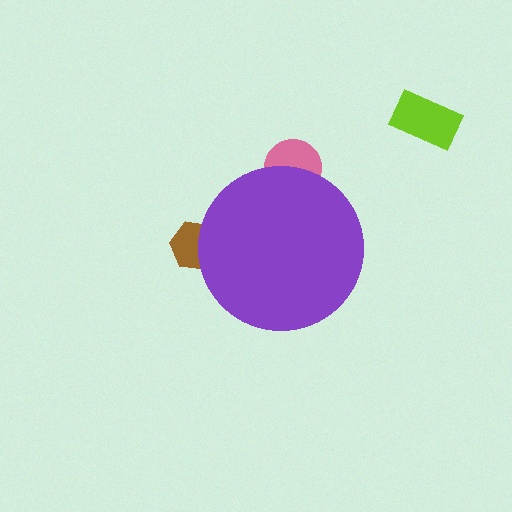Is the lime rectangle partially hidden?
No, the lime rectangle is fully visible.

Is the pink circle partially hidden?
Yes, the pink circle is partially hidden behind the purple circle.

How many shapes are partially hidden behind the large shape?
2 shapes are partially hidden.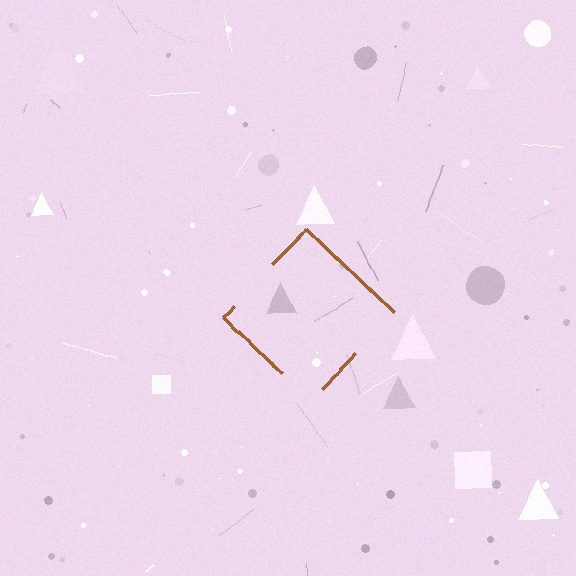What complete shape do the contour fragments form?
The contour fragments form a diamond.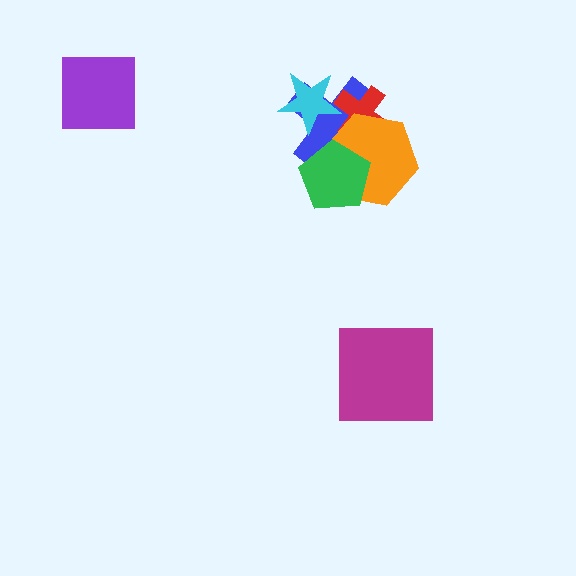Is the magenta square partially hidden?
No, no other shape covers it.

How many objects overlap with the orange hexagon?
3 objects overlap with the orange hexagon.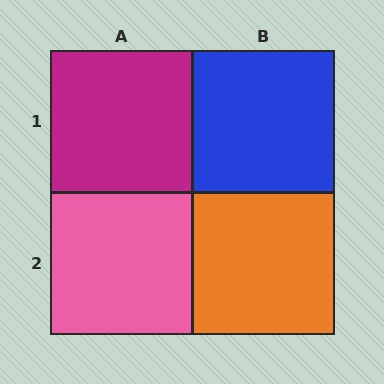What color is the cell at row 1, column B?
Blue.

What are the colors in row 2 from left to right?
Pink, orange.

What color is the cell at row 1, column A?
Magenta.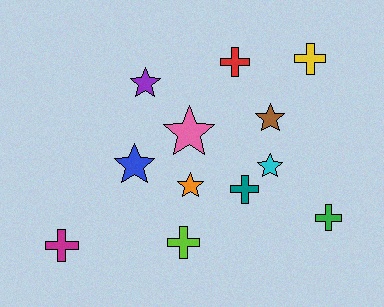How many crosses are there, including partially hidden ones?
There are 6 crosses.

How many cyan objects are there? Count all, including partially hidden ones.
There is 1 cyan object.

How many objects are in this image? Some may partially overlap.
There are 12 objects.